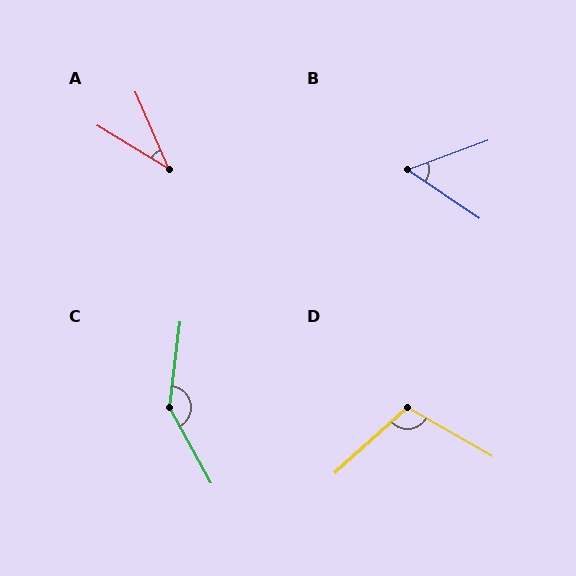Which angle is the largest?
C, at approximately 144 degrees.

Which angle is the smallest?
A, at approximately 36 degrees.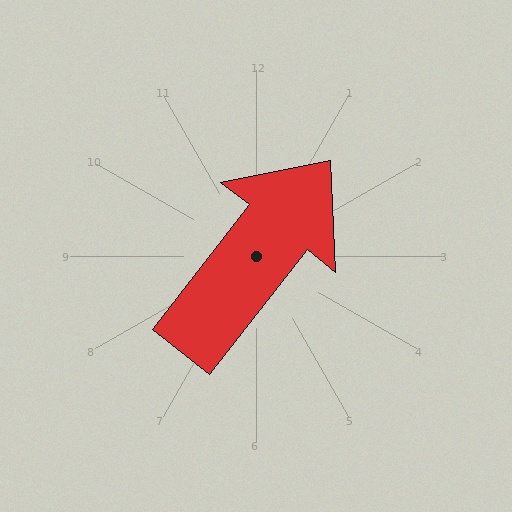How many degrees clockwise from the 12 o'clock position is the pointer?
Approximately 38 degrees.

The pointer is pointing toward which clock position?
Roughly 1 o'clock.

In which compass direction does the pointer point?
Northeast.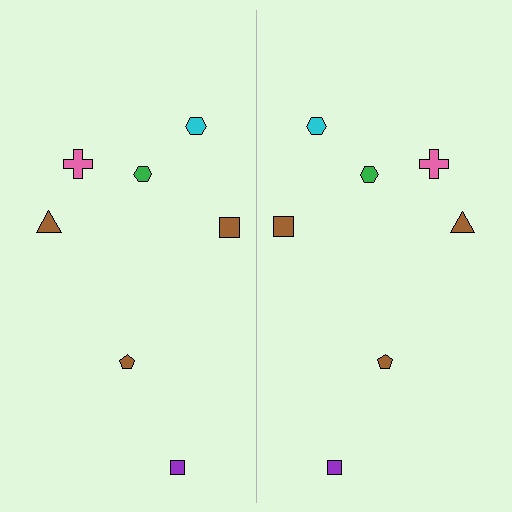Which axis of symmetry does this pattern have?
The pattern has a vertical axis of symmetry running through the center of the image.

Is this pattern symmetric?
Yes, this pattern has bilateral (reflection) symmetry.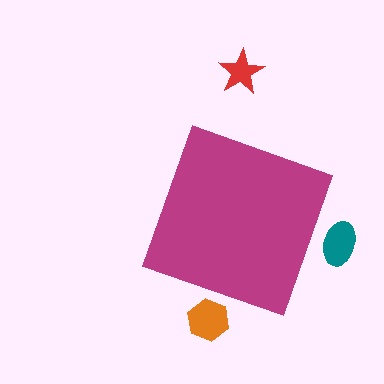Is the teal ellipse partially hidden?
Yes, the teal ellipse is partially hidden behind the magenta diamond.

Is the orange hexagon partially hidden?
Yes, the orange hexagon is partially hidden behind the magenta diamond.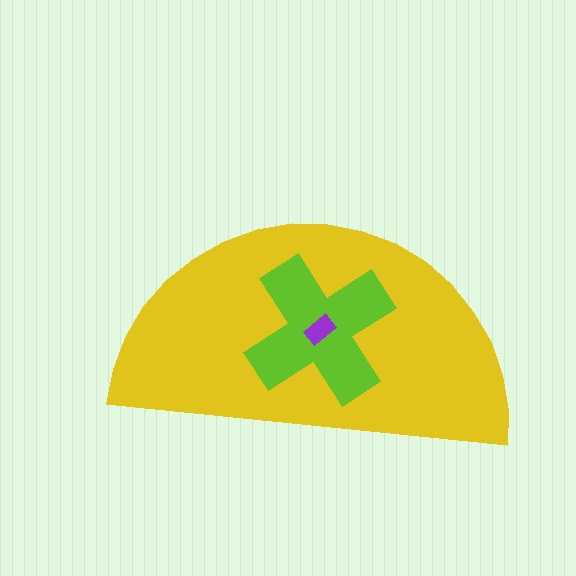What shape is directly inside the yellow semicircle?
The lime cross.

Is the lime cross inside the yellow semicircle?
Yes.